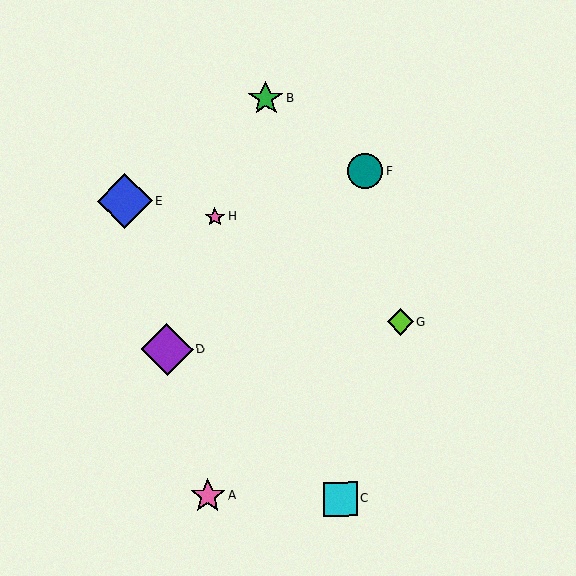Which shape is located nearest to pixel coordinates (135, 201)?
The blue diamond (labeled E) at (125, 201) is nearest to that location.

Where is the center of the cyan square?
The center of the cyan square is at (340, 499).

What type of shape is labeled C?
Shape C is a cyan square.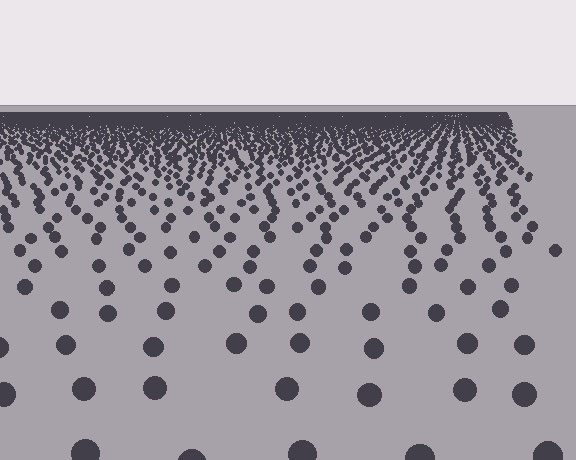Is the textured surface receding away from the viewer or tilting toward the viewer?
The surface is receding away from the viewer. Texture elements get smaller and denser toward the top.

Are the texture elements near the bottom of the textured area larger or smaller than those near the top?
Larger. Near the bottom, elements are closer to the viewer and appear at a bigger on-screen size.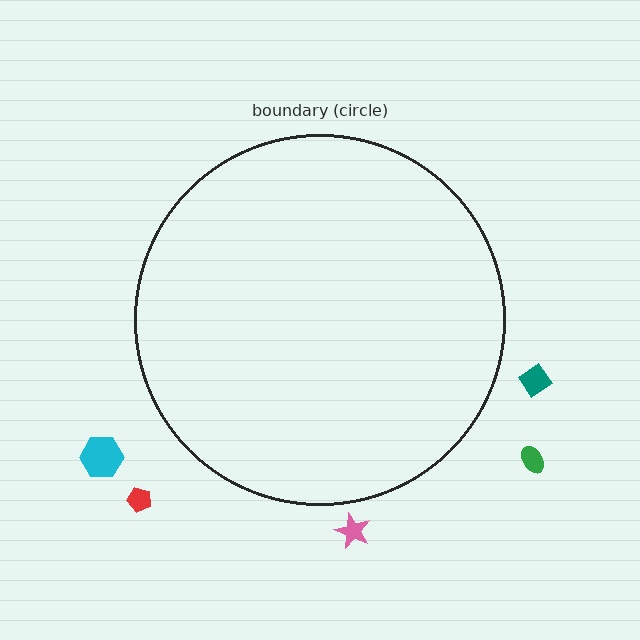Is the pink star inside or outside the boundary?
Outside.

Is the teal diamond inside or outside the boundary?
Outside.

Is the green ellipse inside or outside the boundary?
Outside.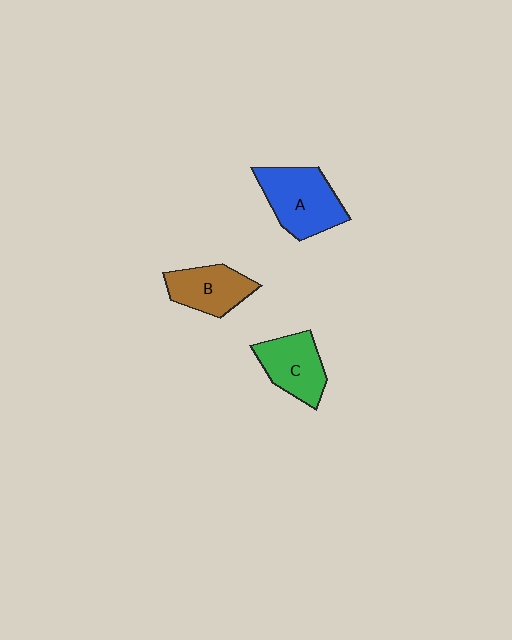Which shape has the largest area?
Shape A (blue).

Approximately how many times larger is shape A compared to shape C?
Approximately 1.3 times.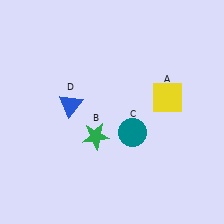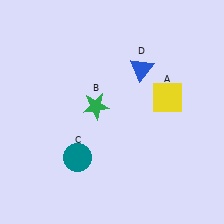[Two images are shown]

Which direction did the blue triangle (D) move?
The blue triangle (D) moved right.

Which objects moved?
The objects that moved are: the green star (B), the teal circle (C), the blue triangle (D).